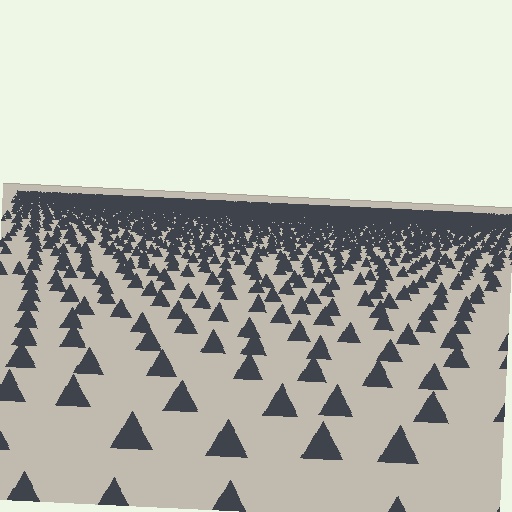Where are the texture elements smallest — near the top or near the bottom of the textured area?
Near the top.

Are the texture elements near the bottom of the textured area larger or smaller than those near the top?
Larger. Near the bottom, elements are closer to the viewer and appear at a bigger on-screen size.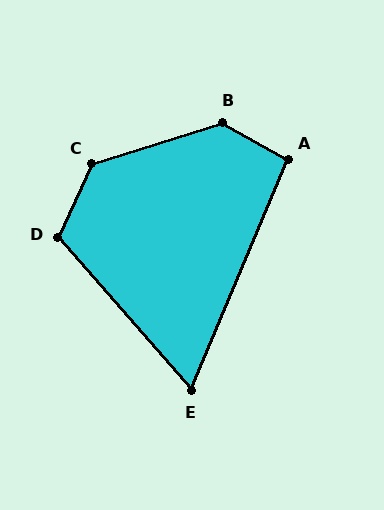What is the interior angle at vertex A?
Approximately 96 degrees (obtuse).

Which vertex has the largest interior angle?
B, at approximately 134 degrees.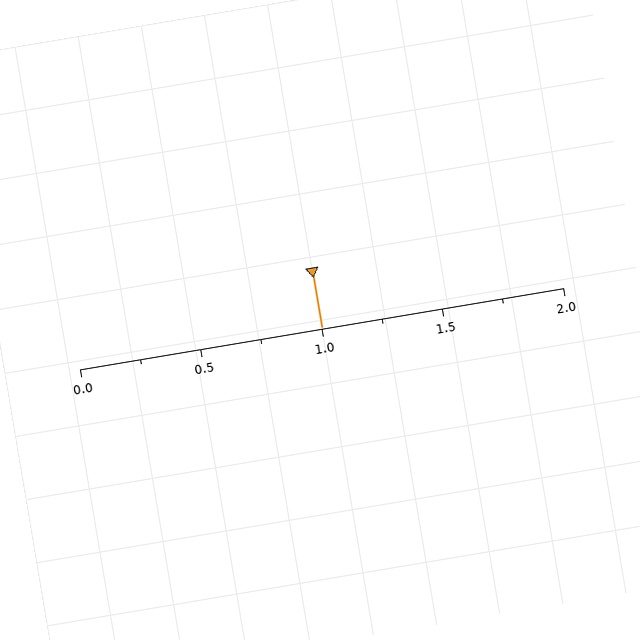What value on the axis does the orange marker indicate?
The marker indicates approximately 1.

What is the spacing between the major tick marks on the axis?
The major ticks are spaced 0.5 apart.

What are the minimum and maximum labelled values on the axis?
The axis runs from 0.0 to 2.0.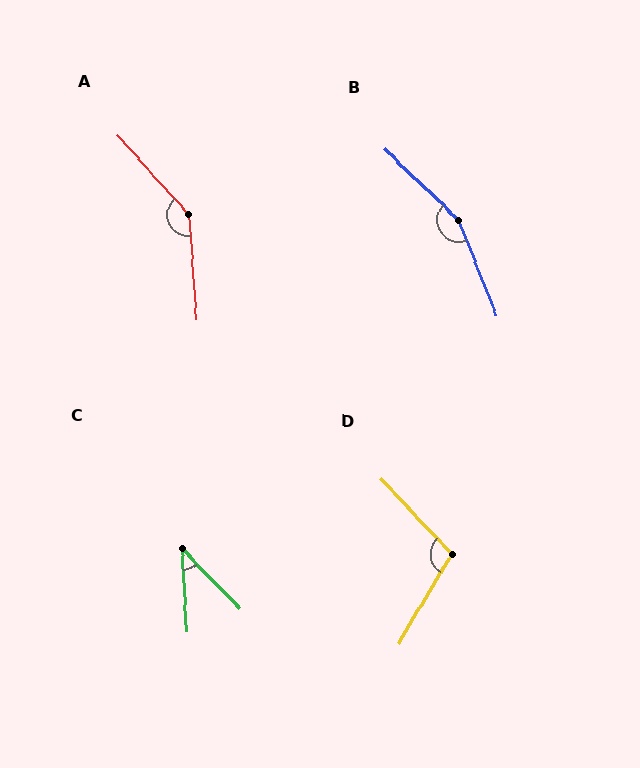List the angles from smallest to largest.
C (40°), D (106°), A (142°), B (155°).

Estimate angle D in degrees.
Approximately 106 degrees.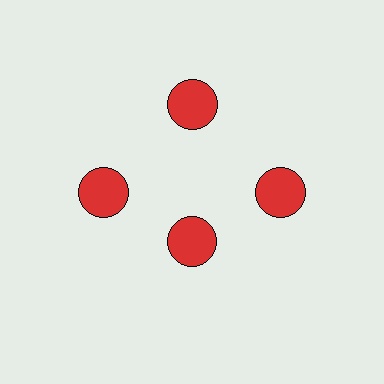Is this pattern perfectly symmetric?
No. The 4 red circles are arranged in a ring, but one element near the 6 o'clock position is pulled inward toward the center, breaking the 4-fold rotational symmetry.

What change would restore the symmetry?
The symmetry would be restored by moving it outward, back onto the ring so that all 4 circles sit at equal angles and equal distance from the center.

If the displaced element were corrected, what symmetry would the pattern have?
It would have 4-fold rotational symmetry — the pattern would map onto itself every 90 degrees.